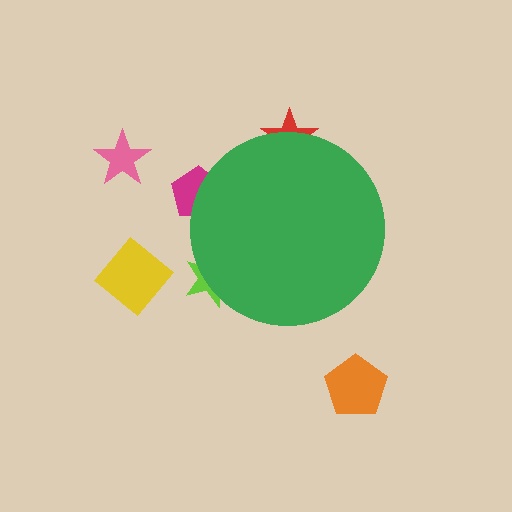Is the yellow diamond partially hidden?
No, the yellow diamond is fully visible.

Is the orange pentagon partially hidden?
No, the orange pentagon is fully visible.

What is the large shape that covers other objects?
A green circle.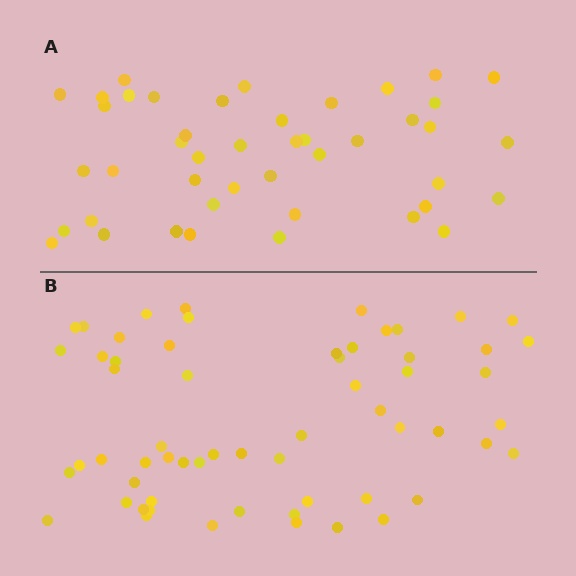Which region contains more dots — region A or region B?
Region B (the bottom region) has more dots.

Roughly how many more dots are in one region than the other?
Region B has approximately 15 more dots than region A.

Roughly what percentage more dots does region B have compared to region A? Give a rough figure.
About 35% more.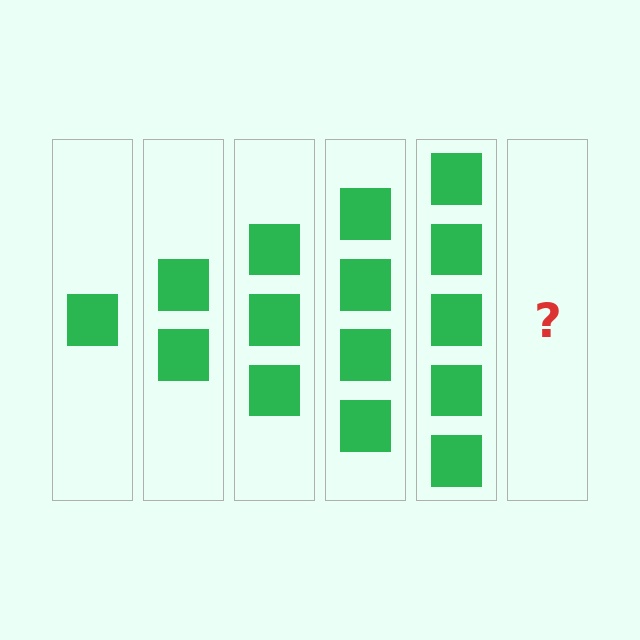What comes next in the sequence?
The next element should be 6 squares.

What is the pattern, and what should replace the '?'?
The pattern is that each step adds one more square. The '?' should be 6 squares.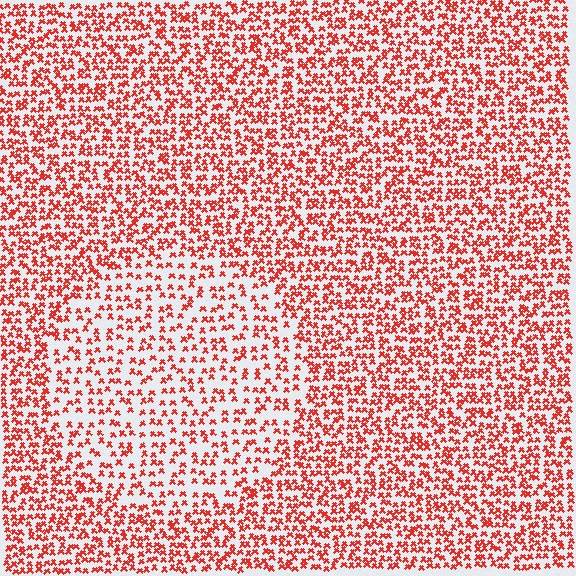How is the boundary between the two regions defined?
The boundary is defined by a change in element density (approximately 1.8x ratio). All elements are the same color, size, and shape.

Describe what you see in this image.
The image contains small red elements arranged at two different densities. A circle-shaped region is visible where the elements are less densely packed than the surrounding area.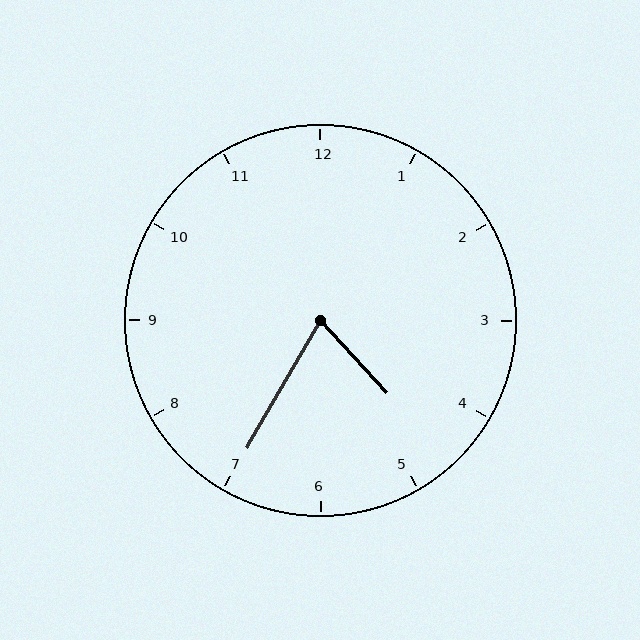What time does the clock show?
4:35.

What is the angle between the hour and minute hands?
Approximately 72 degrees.